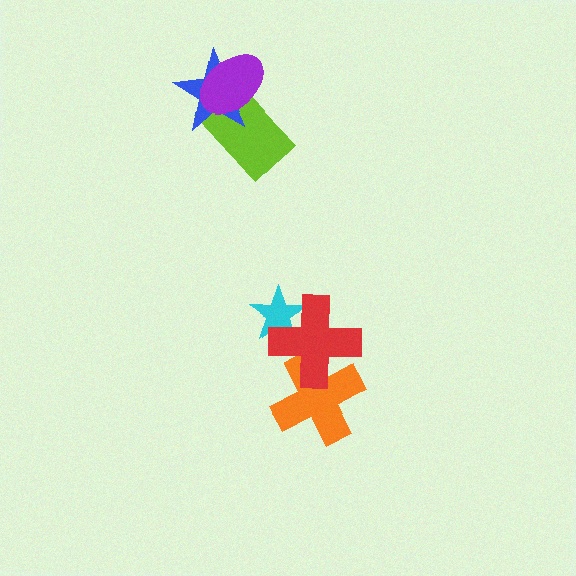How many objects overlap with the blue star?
2 objects overlap with the blue star.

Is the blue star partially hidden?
Yes, it is partially covered by another shape.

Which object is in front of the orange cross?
The red cross is in front of the orange cross.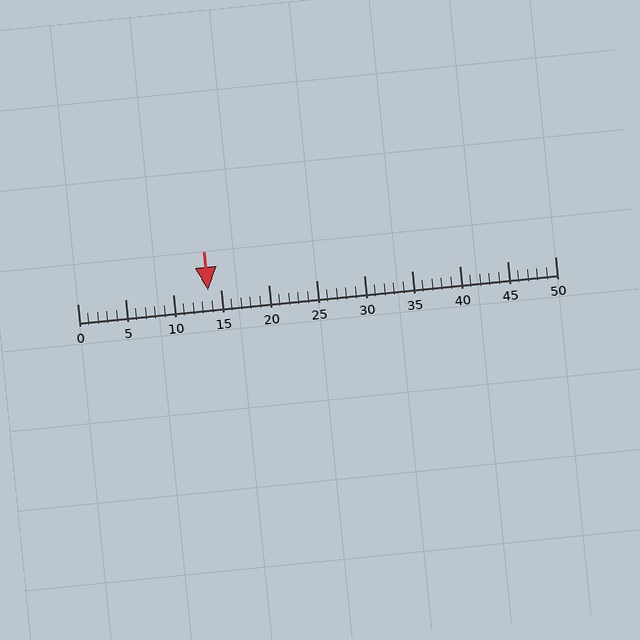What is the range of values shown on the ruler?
The ruler shows values from 0 to 50.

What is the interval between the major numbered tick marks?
The major tick marks are spaced 5 units apart.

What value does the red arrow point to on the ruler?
The red arrow points to approximately 14.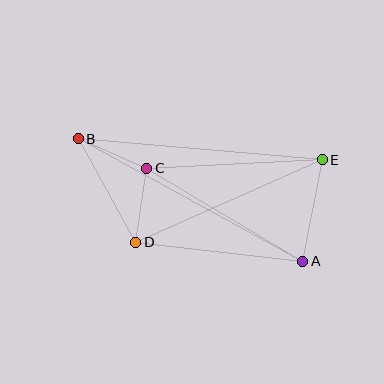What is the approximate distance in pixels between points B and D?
The distance between B and D is approximately 119 pixels.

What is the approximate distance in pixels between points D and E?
The distance between D and E is approximately 204 pixels.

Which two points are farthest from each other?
Points A and B are farthest from each other.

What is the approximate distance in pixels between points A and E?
The distance between A and E is approximately 103 pixels.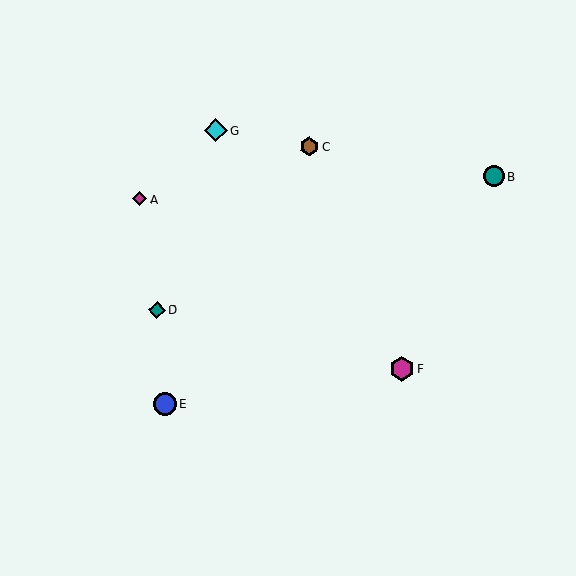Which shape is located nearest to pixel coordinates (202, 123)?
The cyan diamond (labeled G) at (216, 130) is nearest to that location.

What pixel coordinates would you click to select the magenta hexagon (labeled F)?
Click at (402, 369) to select the magenta hexagon F.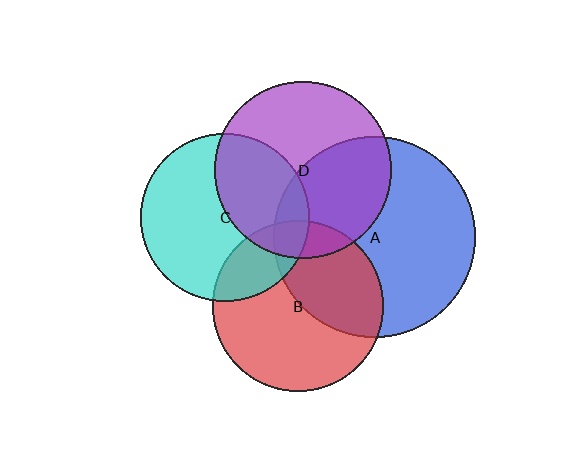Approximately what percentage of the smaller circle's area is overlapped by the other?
Approximately 40%.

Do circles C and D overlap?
Yes.